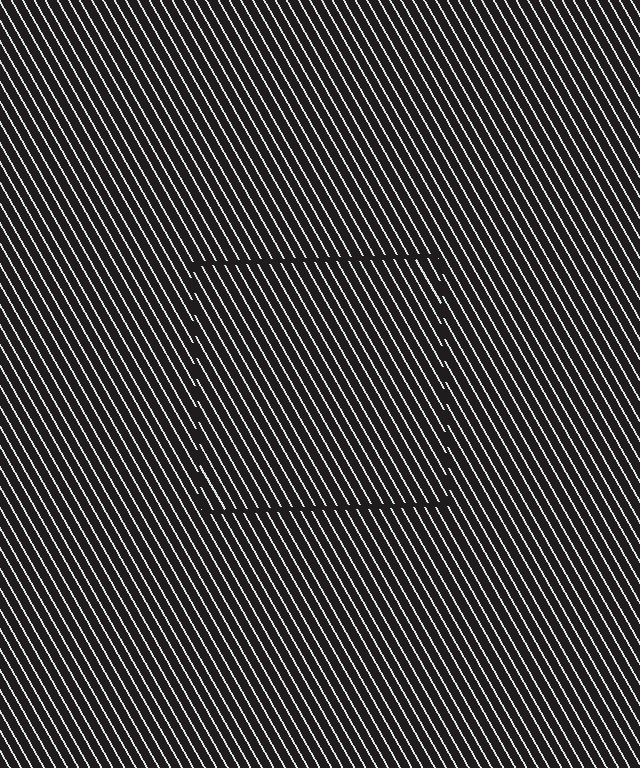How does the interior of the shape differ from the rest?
The interior of the shape contains the same grating, shifted by half a period — the contour is defined by the phase discontinuity where line-ends from the inner and outer gratings abut.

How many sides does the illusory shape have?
4 sides — the line-ends trace a square.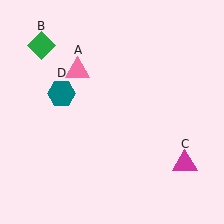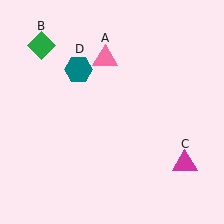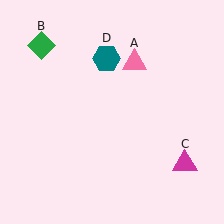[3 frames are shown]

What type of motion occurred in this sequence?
The pink triangle (object A), teal hexagon (object D) rotated clockwise around the center of the scene.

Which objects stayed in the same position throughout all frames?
Green diamond (object B) and magenta triangle (object C) remained stationary.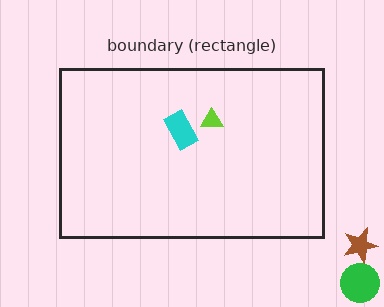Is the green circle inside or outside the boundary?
Outside.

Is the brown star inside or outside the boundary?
Outside.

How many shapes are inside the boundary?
2 inside, 2 outside.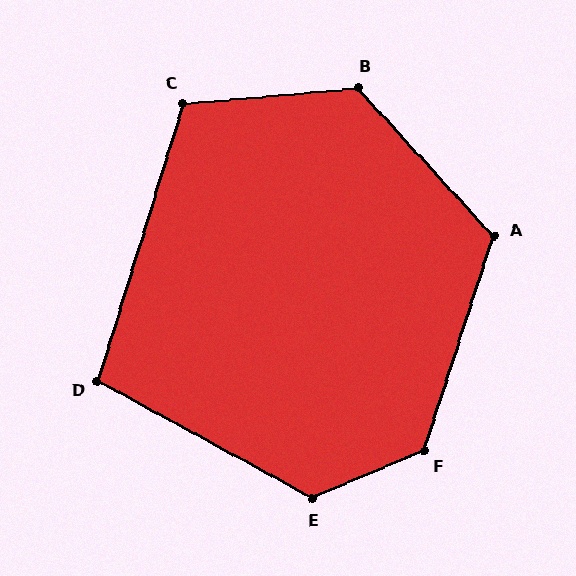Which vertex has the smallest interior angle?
D, at approximately 102 degrees.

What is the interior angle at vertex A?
Approximately 120 degrees (obtuse).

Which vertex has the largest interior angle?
F, at approximately 131 degrees.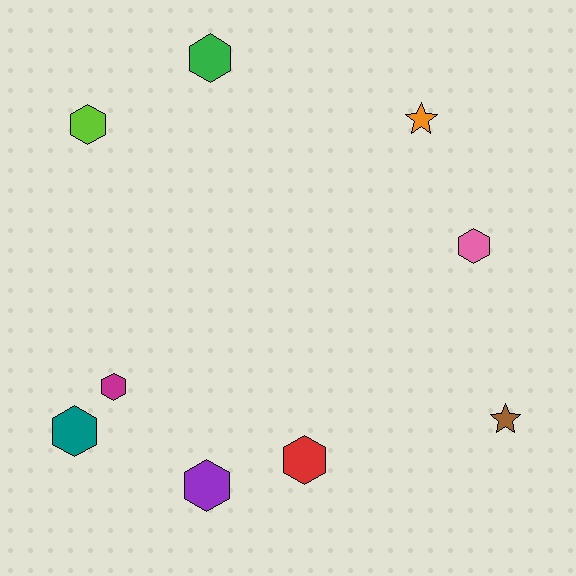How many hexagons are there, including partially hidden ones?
There are 7 hexagons.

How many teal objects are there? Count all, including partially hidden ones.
There is 1 teal object.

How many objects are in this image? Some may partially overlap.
There are 9 objects.